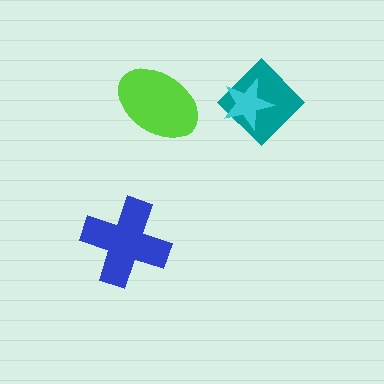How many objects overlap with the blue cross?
0 objects overlap with the blue cross.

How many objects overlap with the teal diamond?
1 object overlaps with the teal diamond.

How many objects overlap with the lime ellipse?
0 objects overlap with the lime ellipse.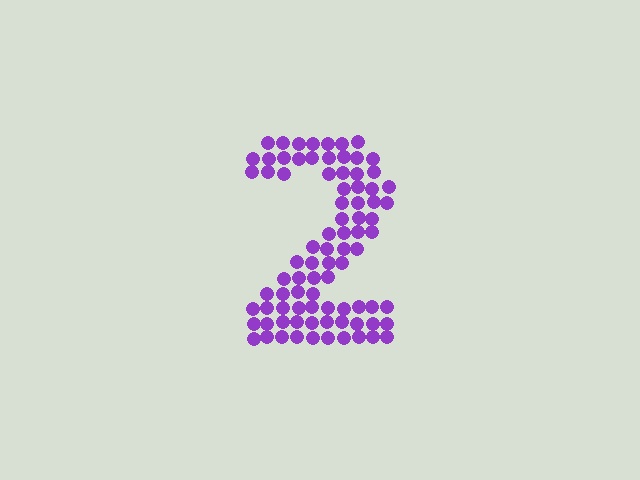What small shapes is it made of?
It is made of small circles.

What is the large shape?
The large shape is the digit 2.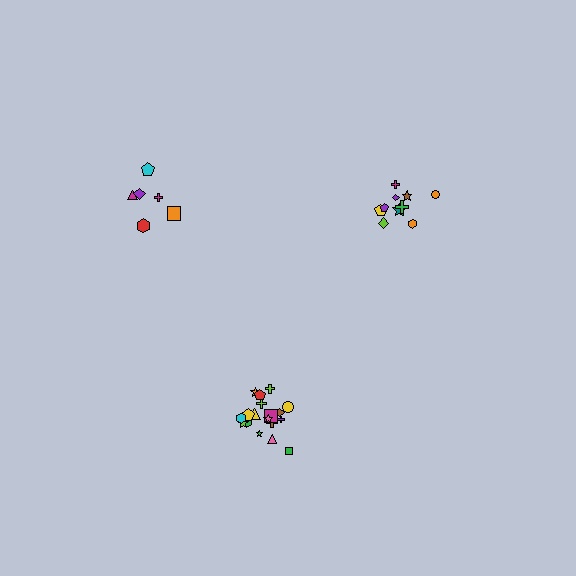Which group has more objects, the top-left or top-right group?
The top-right group.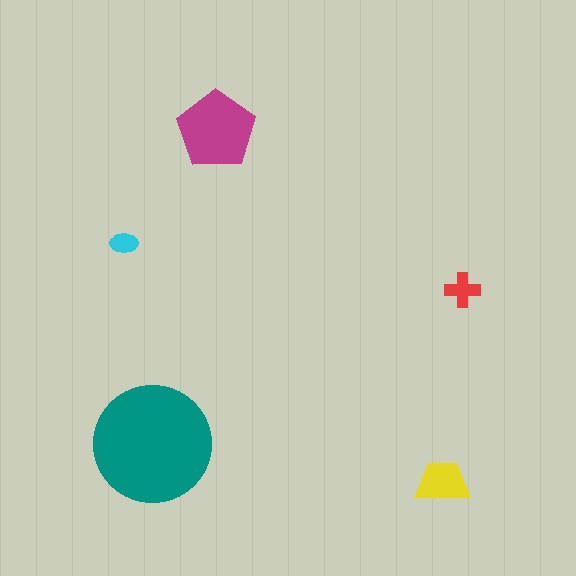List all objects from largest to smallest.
The teal circle, the magenta pentagon, the yellow trapezoid, the red cross, the cyan ellipse.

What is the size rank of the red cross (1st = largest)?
4th.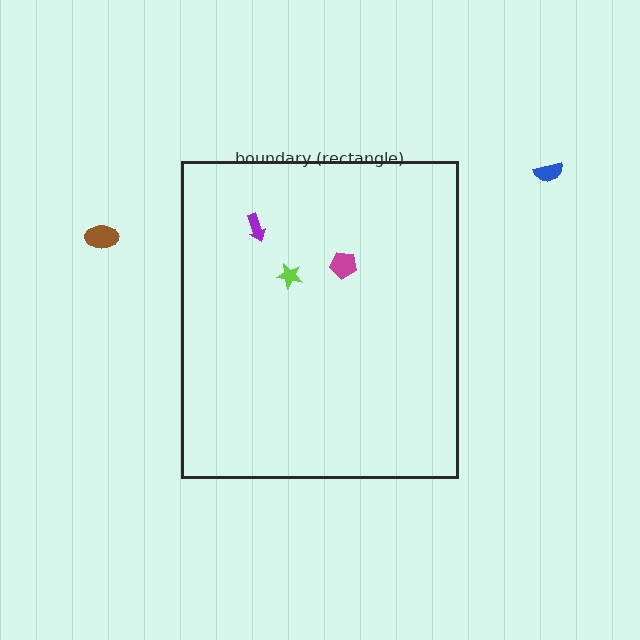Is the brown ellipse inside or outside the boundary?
Outside.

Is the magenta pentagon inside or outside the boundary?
Inside.